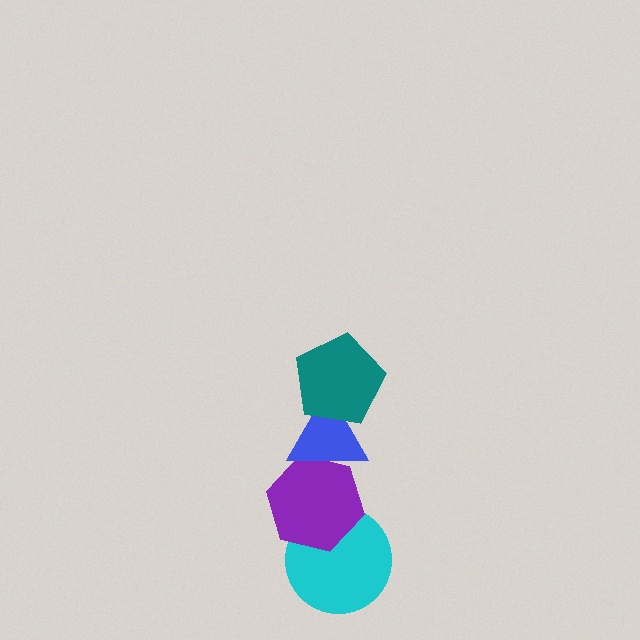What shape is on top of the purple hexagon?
The blue triangle is on top of the purple hexagon.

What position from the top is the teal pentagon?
The teal pentagon is 1st from the top.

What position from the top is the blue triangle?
The blue triangle is 2nd from the top.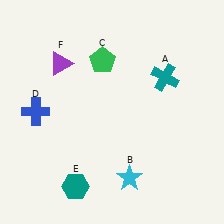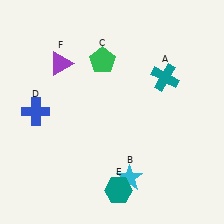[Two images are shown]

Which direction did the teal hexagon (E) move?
The teal hexagon (E) moved right.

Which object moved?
The teal hexagon (E) moved right.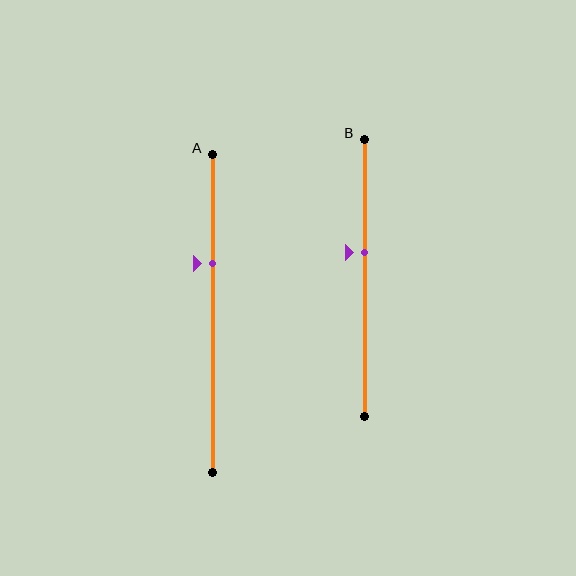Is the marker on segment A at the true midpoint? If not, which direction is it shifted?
No, the marker on segment A is shifted upward by about 16% of the segment length.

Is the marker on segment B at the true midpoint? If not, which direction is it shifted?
No, the marker on segment B is shifted upward by about 9% of the segment length.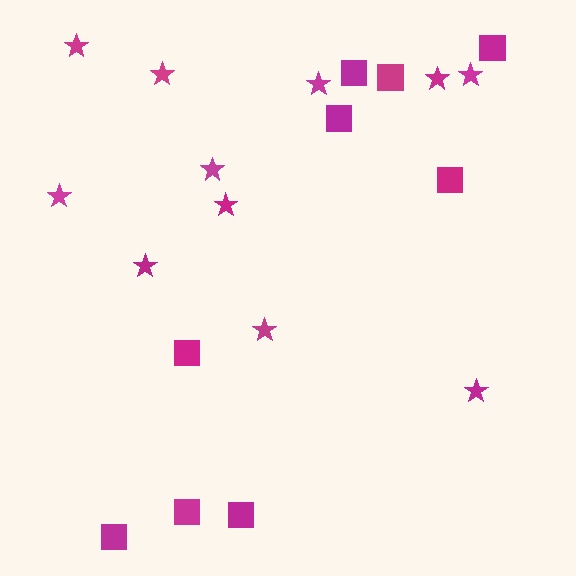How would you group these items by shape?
There are 2 groups: one group of stars (11) and one group of squares (9).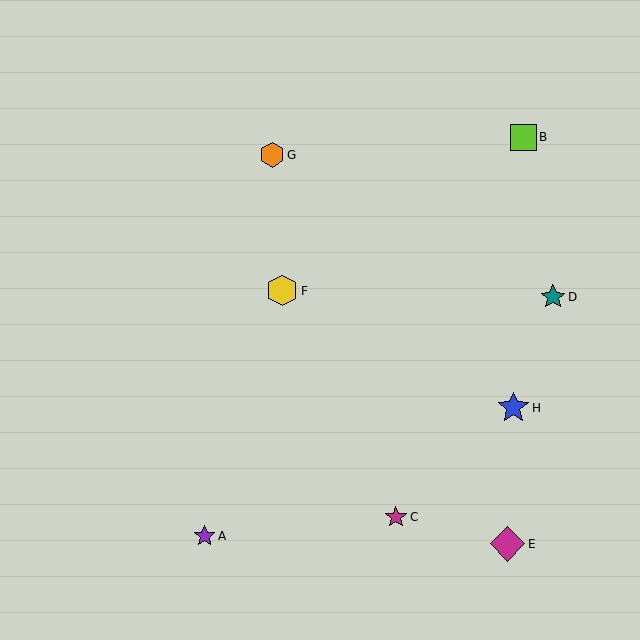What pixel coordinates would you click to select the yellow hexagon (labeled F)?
Click at (282, 291) to select the yellow hexagon F.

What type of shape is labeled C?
Shape C is a magenta star.